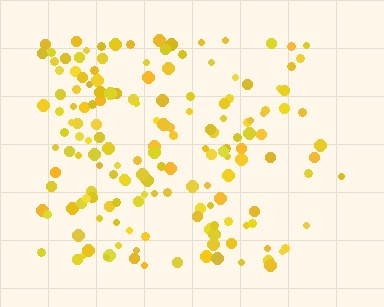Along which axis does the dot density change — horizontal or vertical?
Horizontal.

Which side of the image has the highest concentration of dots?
The left.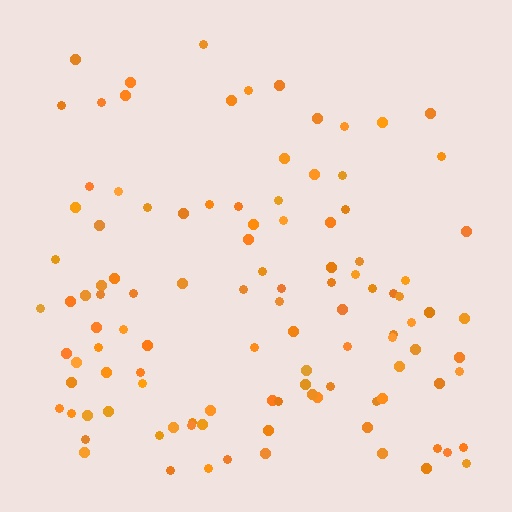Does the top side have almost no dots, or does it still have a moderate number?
Still a moderate number, just noticeably fewer than the bottom.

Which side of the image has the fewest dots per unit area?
The top.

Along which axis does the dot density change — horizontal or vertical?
Vertical.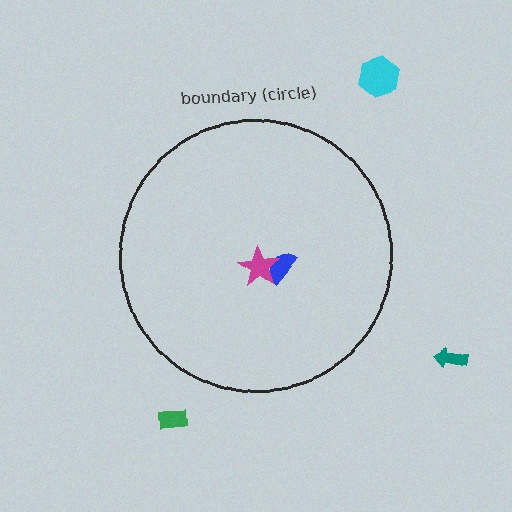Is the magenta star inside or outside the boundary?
Inside.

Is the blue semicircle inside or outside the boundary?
Inside.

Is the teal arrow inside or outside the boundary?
Outside.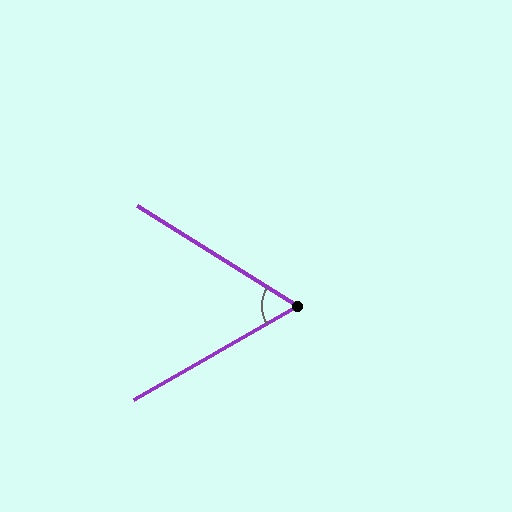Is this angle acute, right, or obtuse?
It is acute.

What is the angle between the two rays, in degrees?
Approximately 62 degrees.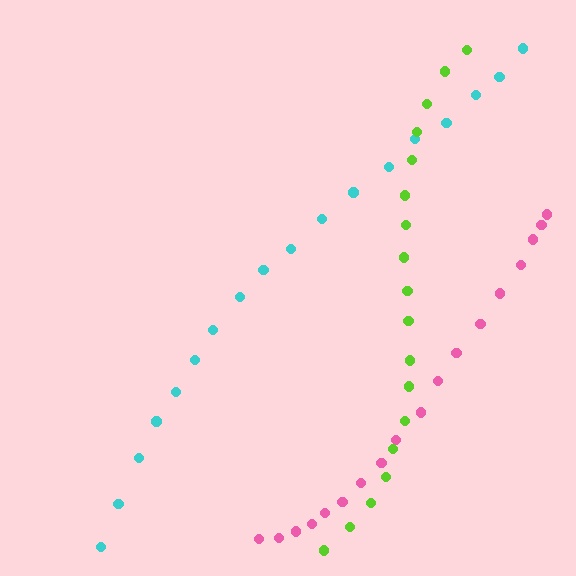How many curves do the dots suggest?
There are 3 distinct paths.